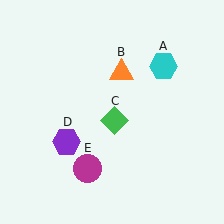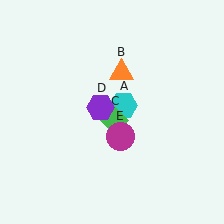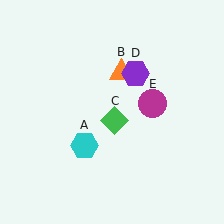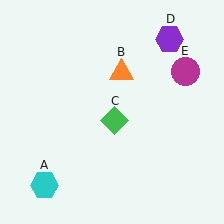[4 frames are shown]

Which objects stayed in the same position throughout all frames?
Orange triangle (object B) and green diamond (object C) remained stationary.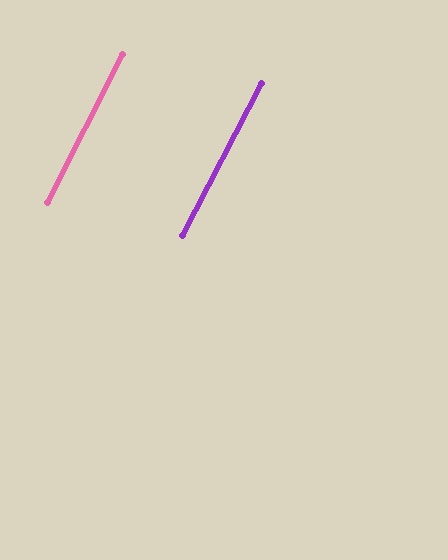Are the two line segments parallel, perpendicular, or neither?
Parallel — their directions differ by only 0.7°.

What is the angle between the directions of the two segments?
Approximately 1 degree.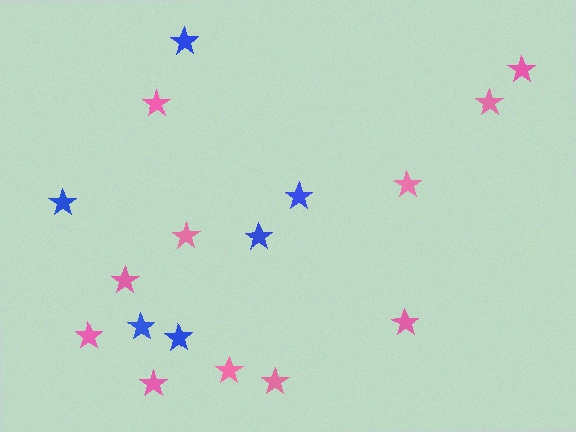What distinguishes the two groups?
There are 2 groups: one group of pink stars (11) and one group of blue stars (6).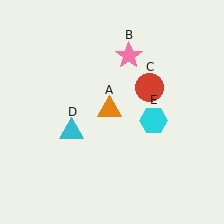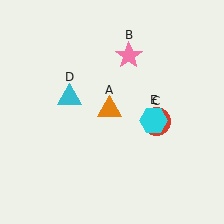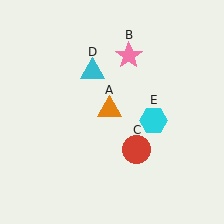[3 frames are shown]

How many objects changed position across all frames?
2 objects changed position: red circle (object C), cyan triangle (object D).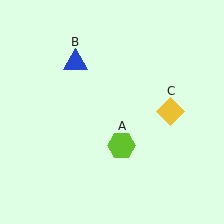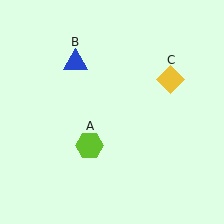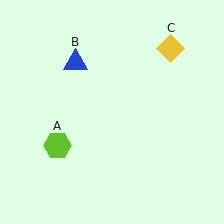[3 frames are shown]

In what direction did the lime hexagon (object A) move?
The lime hexagon (object A) moved left.